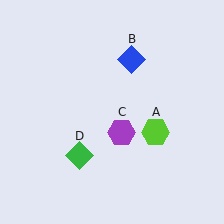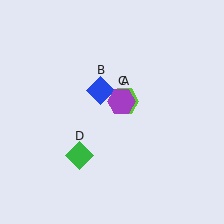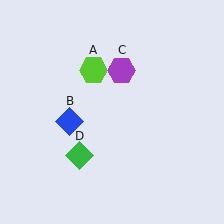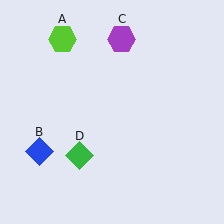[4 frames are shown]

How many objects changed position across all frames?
3 objects changed position: lime hexagon (object A), blue diamond (object B), purple hexagon (object C).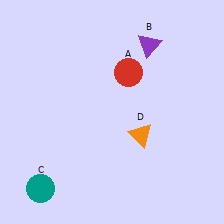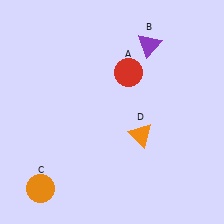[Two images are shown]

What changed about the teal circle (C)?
In Image 1, C is teal. In Image 2, it changed to orange.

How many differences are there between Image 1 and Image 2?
There is 1 difference between the two images.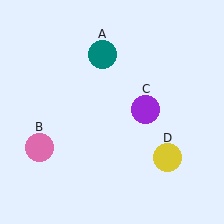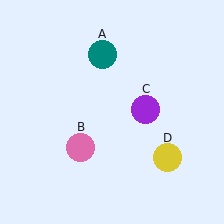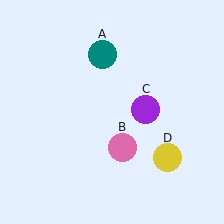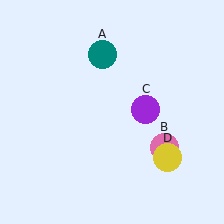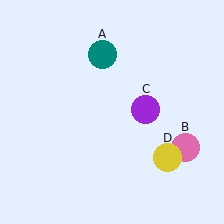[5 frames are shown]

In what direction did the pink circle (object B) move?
The pink circle (object B) moved right.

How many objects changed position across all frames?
1 object changed position: pink circle (object B).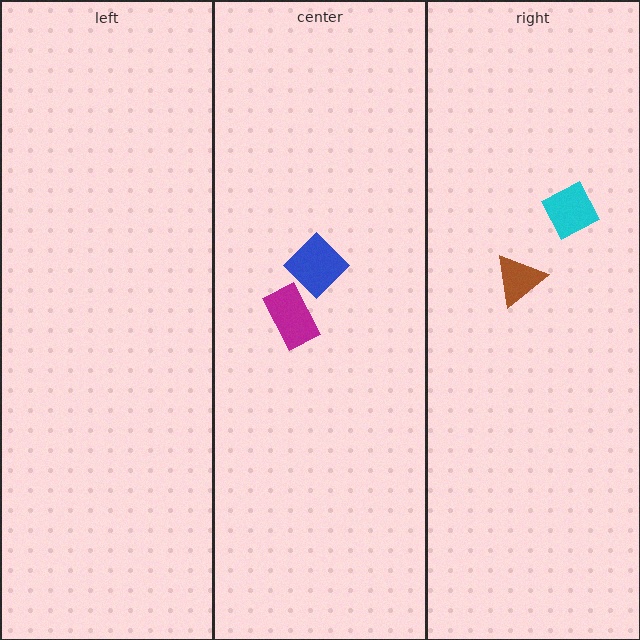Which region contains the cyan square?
The right region.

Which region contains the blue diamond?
The center region.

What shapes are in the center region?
The magenta rectangle, the blue diamond.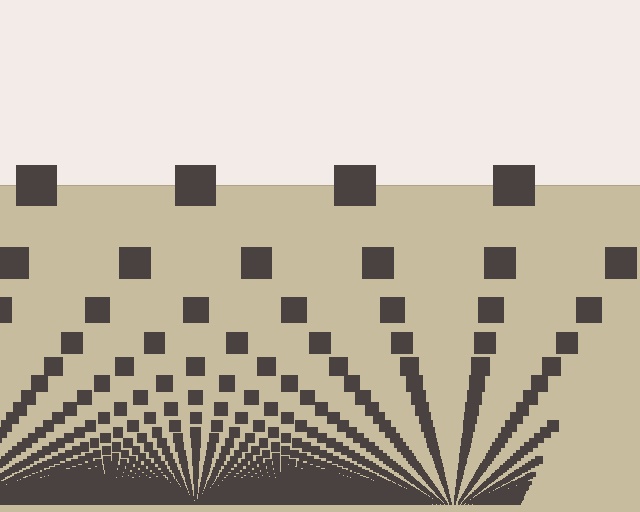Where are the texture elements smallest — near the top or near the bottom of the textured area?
Near the bottom.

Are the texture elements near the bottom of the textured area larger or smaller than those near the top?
Smaller. The gradient is inverted — elements near the bottom are smaller and denser.